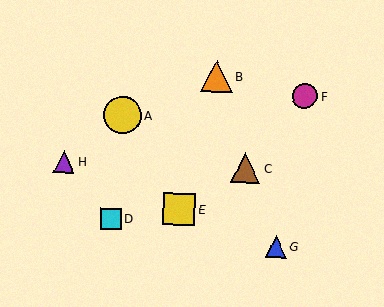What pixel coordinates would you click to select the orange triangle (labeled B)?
Click at (217, 76) to select the orange triangle B.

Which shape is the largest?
The yellow circle (labeled A) is the largest.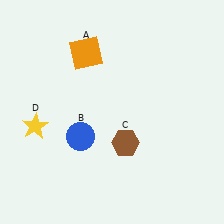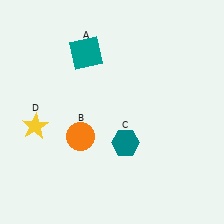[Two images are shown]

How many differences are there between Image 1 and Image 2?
There are 3 differences between the two images.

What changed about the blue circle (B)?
In Image 1, B is blue. In Image 2, it changed to orange.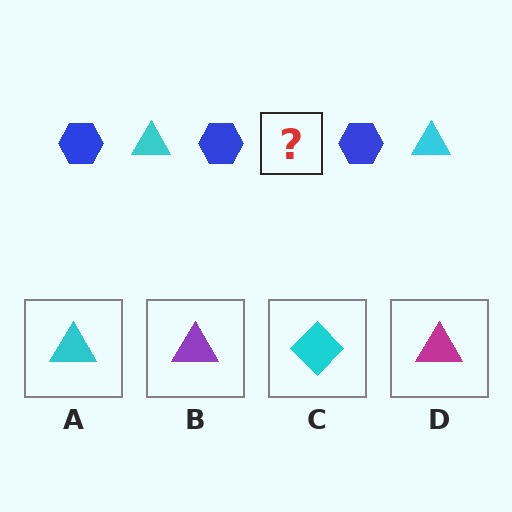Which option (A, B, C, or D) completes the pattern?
A.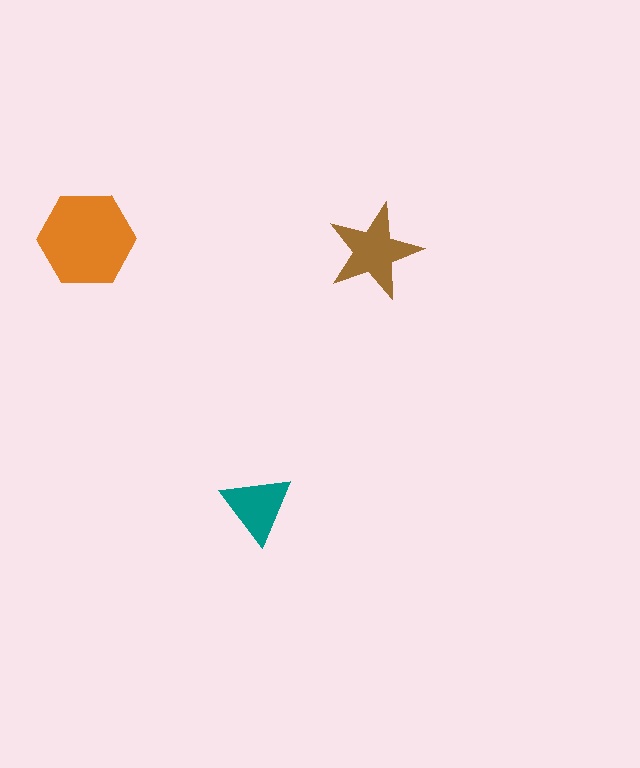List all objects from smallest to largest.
The teal triangle, the brown star, the orange hexagon.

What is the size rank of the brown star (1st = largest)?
2nd.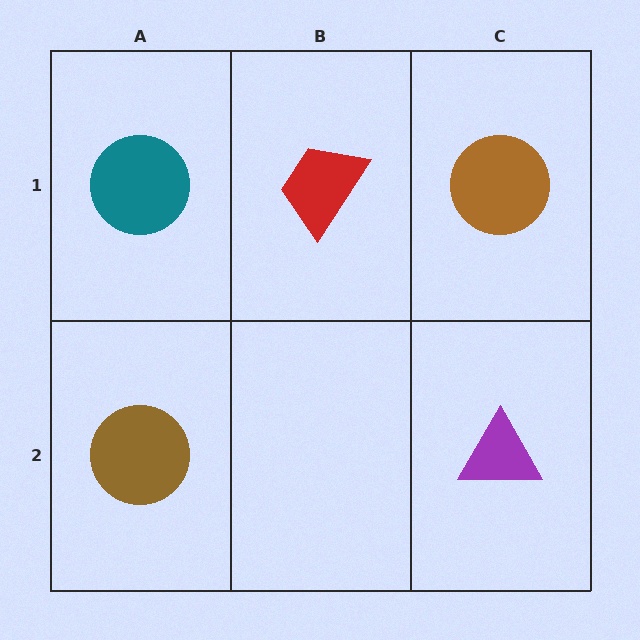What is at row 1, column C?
A brown circle.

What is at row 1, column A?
A teal circle.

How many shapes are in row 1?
3 shapes.